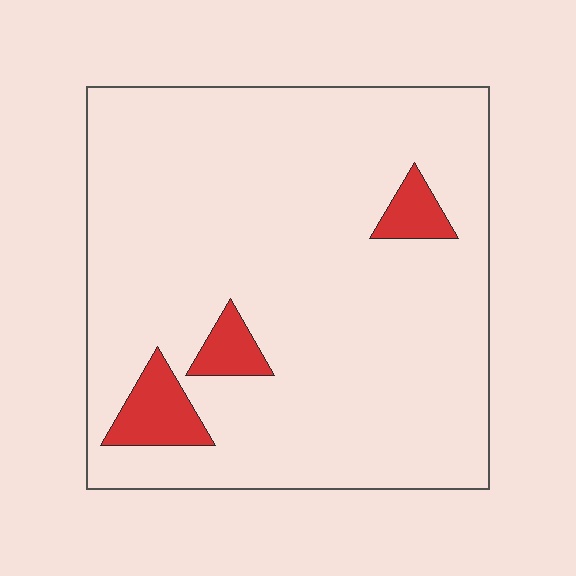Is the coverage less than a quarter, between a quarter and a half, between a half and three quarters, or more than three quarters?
Less than a quarter.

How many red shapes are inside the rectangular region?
3.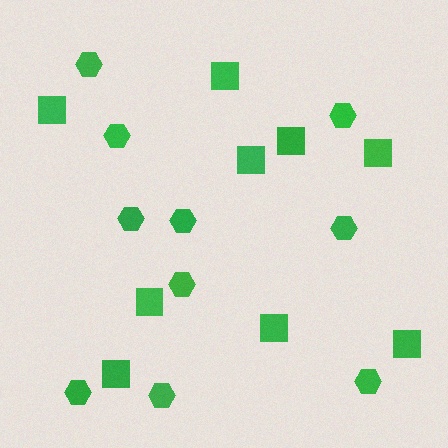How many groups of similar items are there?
There are 2 groups: one group of hexagons (10) and one group of squares (9).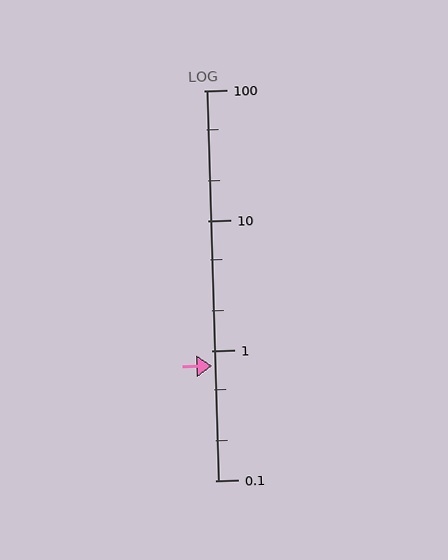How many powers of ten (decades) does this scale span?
The scale spans 3 decades, from 0.1 to 100.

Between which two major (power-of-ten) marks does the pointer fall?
The pointer is between 0.1 and 1.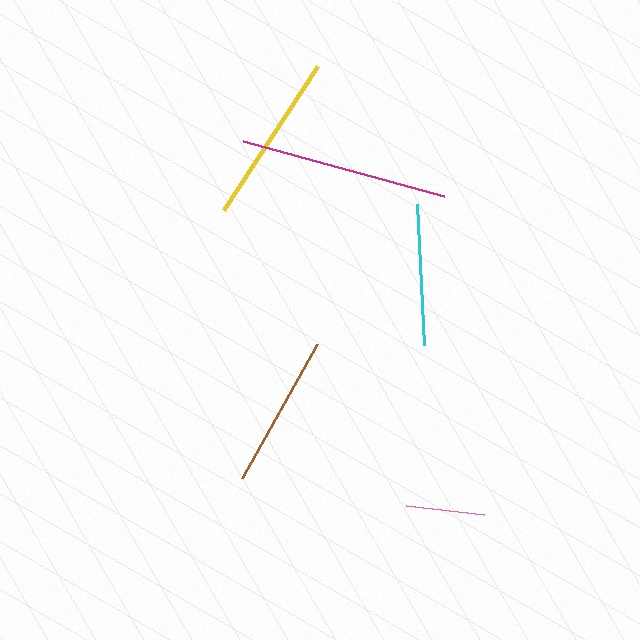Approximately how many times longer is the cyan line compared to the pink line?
The cyan line is approximately 1.8 times the length of the pink line.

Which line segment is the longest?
The magenta line is the longest at approximately 209 pixels.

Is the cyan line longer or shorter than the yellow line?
The yellow line is longer than the cyan line.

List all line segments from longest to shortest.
From longest to shortest: magenta, yellow, brown, cyan, pink.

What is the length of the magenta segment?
The magenta segment is approximately 209 pixels long.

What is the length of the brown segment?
The brown segment is approximately 154 pixels long.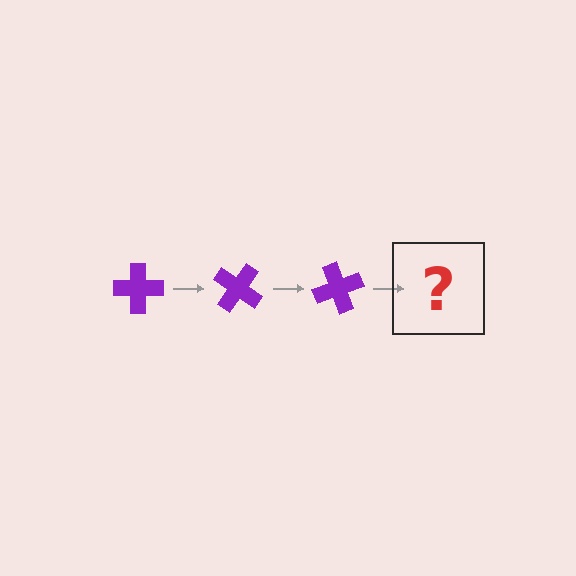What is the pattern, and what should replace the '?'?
The pattern is that the cross rotates 35 degrees each step. The '?' should be a purple cross rotated 105 degrees.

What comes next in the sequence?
The next element should be a purple cross rotated 105 degrees.